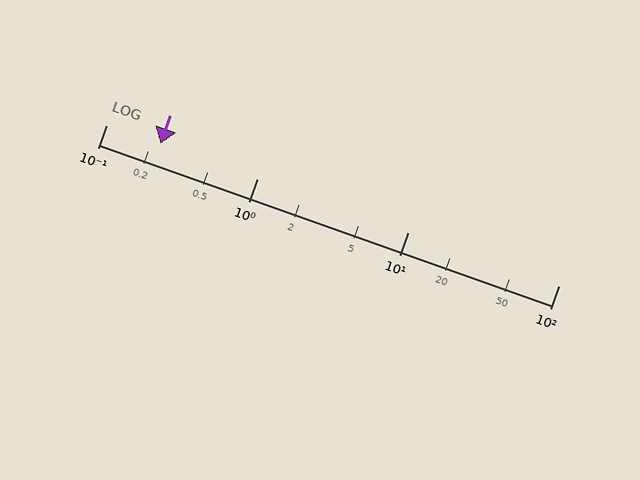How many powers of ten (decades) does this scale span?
The scale spans 3 decades, from 0.1 to 100.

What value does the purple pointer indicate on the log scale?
The pointer indicates approximately 0.23.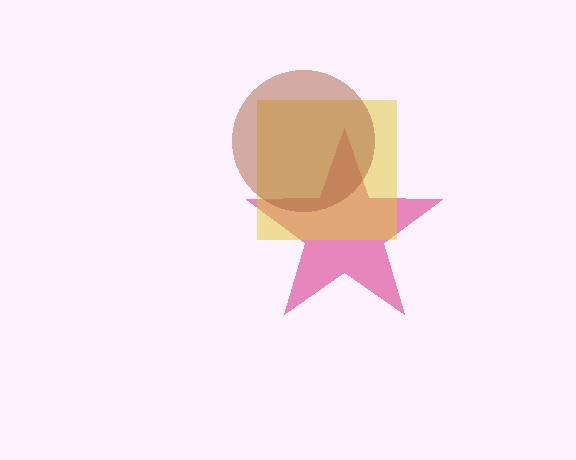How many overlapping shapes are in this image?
There are 3 overlapping shapes in the image.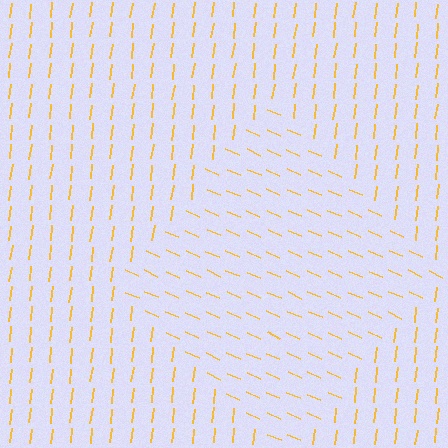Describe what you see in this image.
The image is filled with small yellow line segments. A diamond region in the image has lines oriented differently from the surrounding lines, creating a visible texture boundary.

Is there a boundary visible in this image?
Yes, there is a texture boundary formed by a change in line orientation.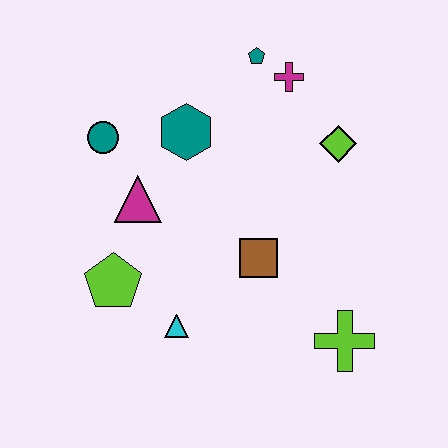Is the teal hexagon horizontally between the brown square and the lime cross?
No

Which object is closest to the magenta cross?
The teal pentagon is closest to the magenta cross.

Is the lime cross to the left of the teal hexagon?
No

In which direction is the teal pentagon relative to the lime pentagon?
The teal pentagon is above the lime pentagon.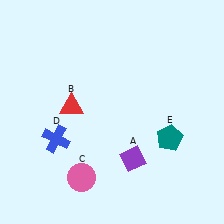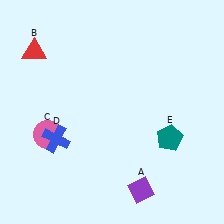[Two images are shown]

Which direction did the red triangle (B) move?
The red triangle (B) moved up.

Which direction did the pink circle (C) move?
The pink circle (C) moved up.